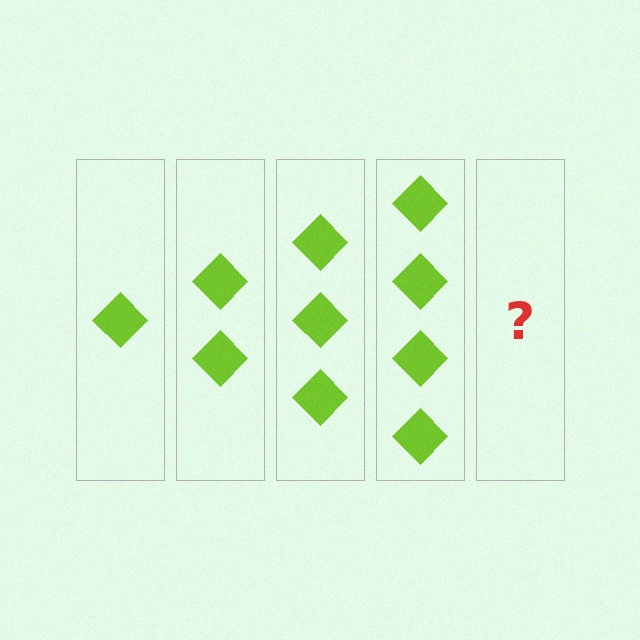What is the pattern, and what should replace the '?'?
The pattern is that each step adds one more diamond. The '?' should be 5 diamonds.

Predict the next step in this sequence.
The next step is 5 diamonds.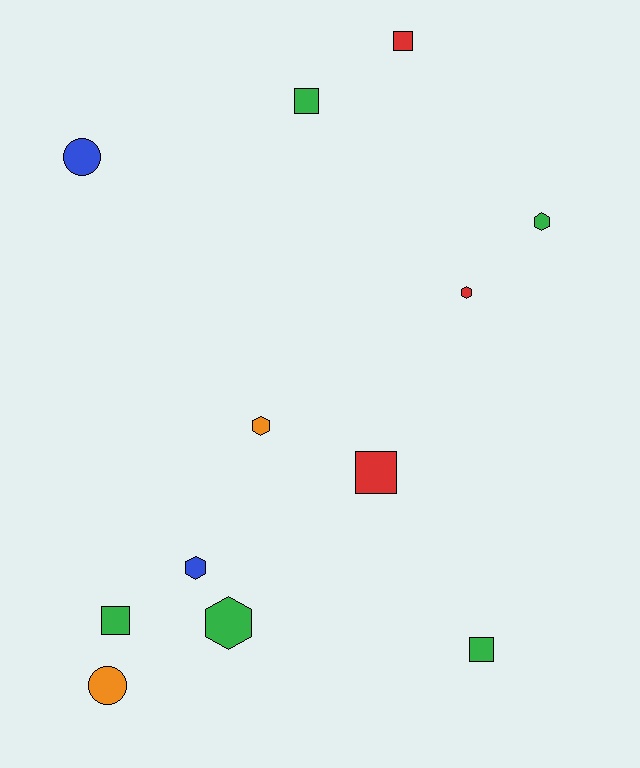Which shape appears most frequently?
Hexagon, with 5 objects.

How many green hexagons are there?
There are 2 green hexagons.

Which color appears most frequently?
Green, with 5 objects.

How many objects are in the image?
There are 12 objects.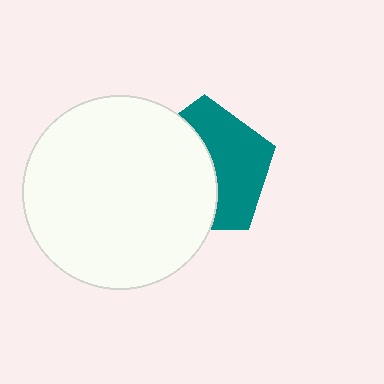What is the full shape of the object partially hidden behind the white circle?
The partially hidden object is a teal pentagon.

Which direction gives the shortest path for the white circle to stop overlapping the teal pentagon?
Moving left gives the shortest separation.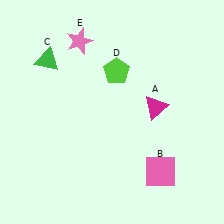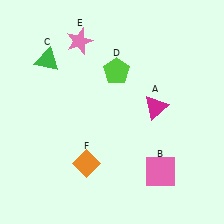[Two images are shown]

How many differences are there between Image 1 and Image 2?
There is 1 difference between the two images.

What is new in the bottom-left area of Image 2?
An orange diamond (F) was added in the bottom-left area of Image 2.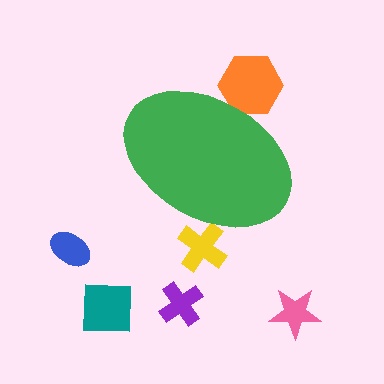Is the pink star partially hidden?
No, the pink star is fully visible.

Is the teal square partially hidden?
No, the teal square is fully visible.